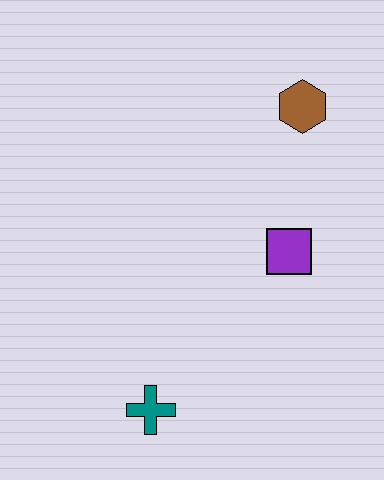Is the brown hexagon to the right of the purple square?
Yes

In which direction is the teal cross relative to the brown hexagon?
The teal cross is below the brown hexagon.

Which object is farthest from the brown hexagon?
The teal cross is farthest from the brown hexagon.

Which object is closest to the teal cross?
The purple square is closest to the teal cross.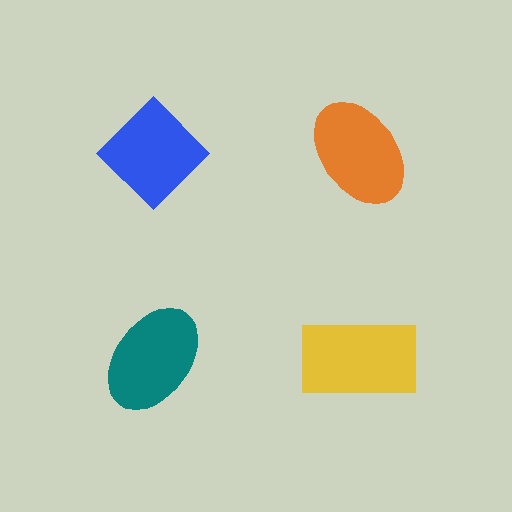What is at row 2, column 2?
A yellow rectangle.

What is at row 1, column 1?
A blue diamond.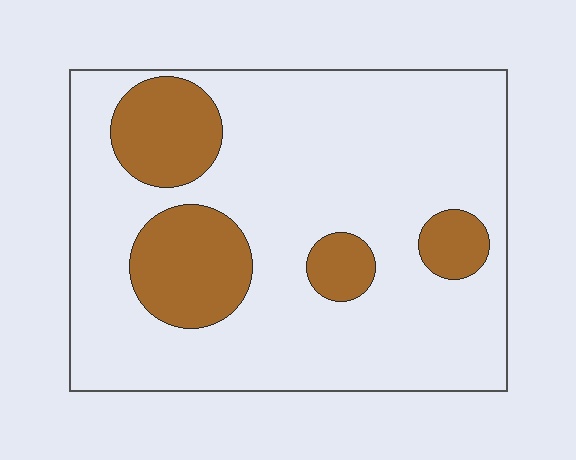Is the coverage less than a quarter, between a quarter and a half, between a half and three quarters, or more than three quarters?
Less than a quarter.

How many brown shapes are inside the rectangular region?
4.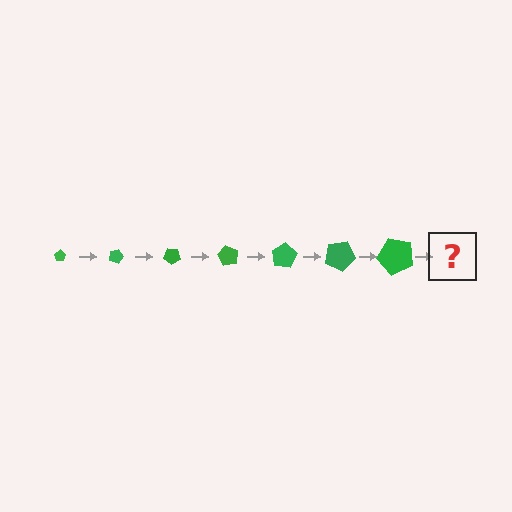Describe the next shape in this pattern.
It should be a pentagon, larger than the previous one and rotated 140 degrees from the start.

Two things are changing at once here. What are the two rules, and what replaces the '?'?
The two rules are that the pentagon grows larger each step and it rotates 20 degrees each step. The '?' should be a pentagon, larger than the previous one and rotated 140 degrees from the start.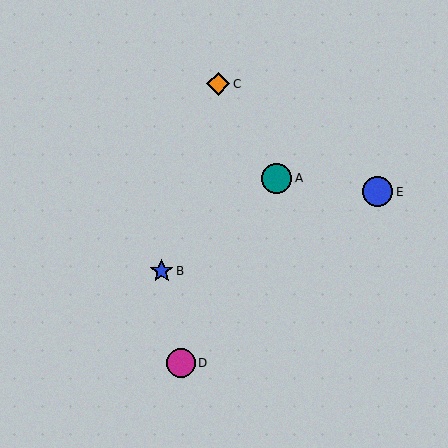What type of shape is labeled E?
Shape E is a blue circle.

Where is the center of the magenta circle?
The center of the magenta circle is at (181, 363).